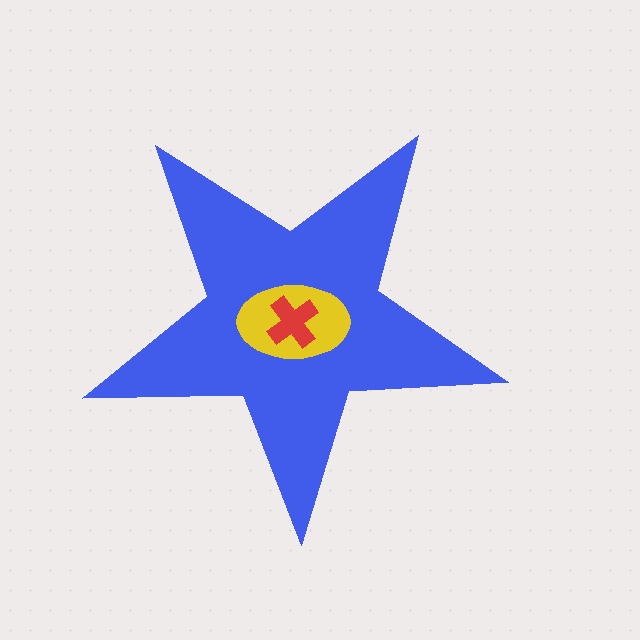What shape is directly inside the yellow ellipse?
The red cross.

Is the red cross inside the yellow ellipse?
Yes.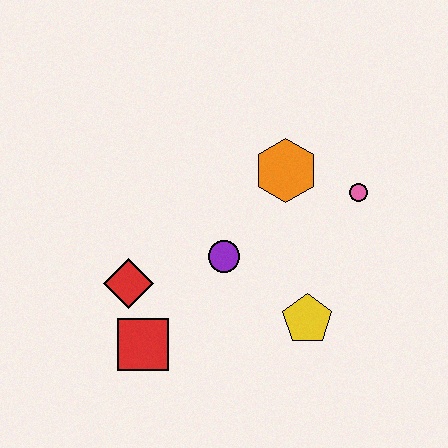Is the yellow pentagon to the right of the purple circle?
Yes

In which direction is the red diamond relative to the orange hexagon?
The red diamond is to the left of the orange hexagon.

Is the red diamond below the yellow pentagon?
No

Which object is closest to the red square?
The red diamond is closest to the red square.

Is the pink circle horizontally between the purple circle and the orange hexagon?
No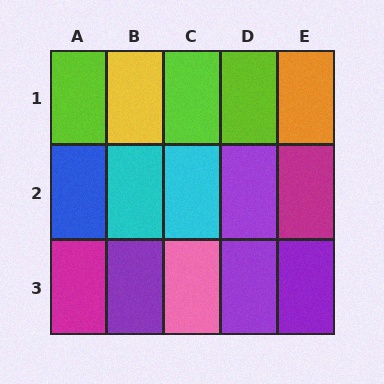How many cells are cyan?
2 cells are cyan.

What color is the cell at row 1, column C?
Lime.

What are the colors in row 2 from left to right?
Blue, cyan, cyan, purple, magenta.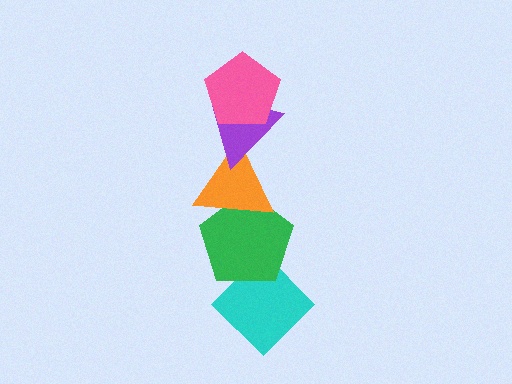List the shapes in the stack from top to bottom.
From top to bottom: the pink pentagon, the purple triangle, the orange triangle, the green pentagon, the cyan diamond.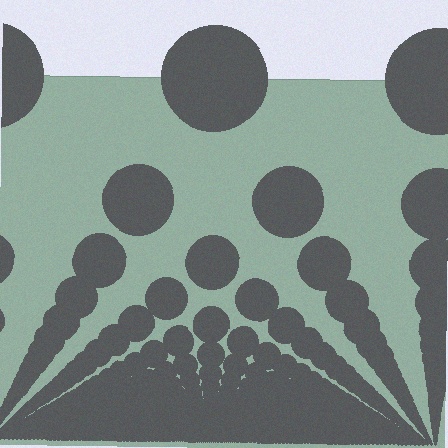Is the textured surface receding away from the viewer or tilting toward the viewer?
The surface appears to tilt toward the viewer. Texture elements get larger and sparser toward the top.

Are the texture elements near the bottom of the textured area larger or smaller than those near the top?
Smaller. The gradient is inverted — elements near the bottom are smaller and denser.